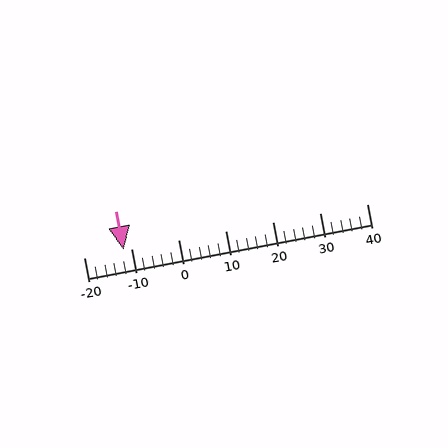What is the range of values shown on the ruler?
The ruler shows values from -20 to 40.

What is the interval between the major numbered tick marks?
The major tick marks are spaced 10 units apart.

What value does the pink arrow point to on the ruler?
The pink arrow points to approximately -12.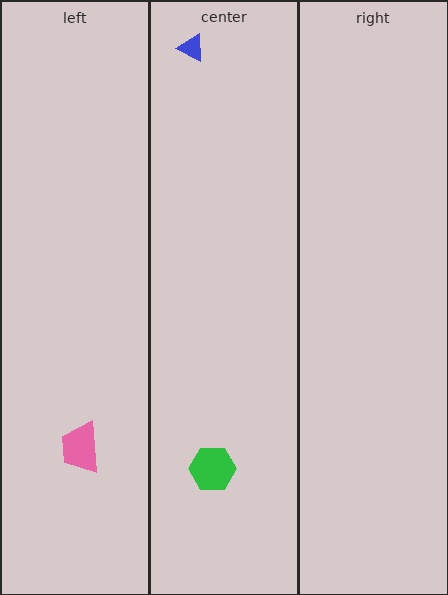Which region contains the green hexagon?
The center region.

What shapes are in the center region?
The blue triangle, the green hexagon.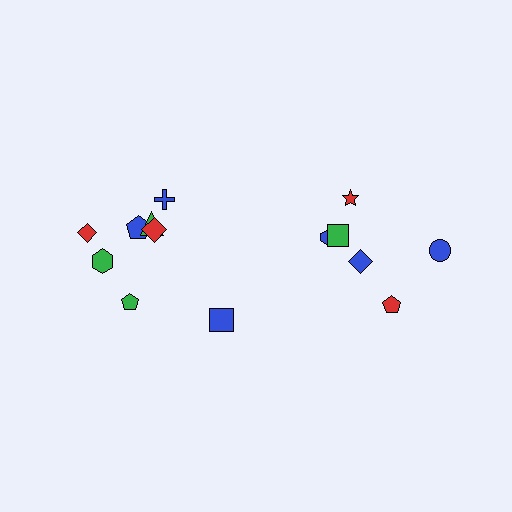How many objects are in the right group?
There are 6 objects.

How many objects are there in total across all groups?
There are 14 objects.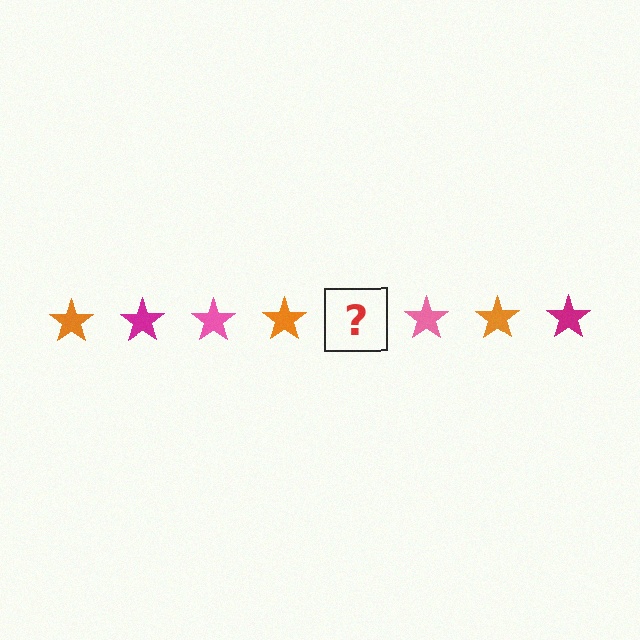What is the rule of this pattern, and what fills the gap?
The rule is that the pattern cycles through orange, magenta, pink stars. The gap should be filled with a magenta star.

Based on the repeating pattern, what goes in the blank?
The blank should be a magenta star.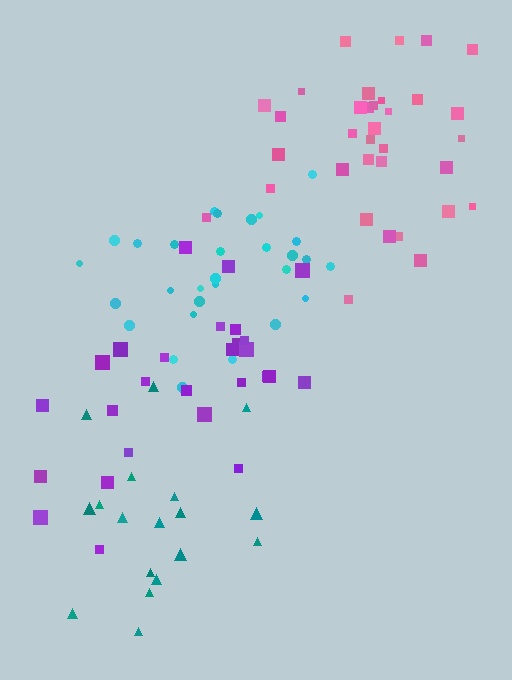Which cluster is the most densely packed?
Pink.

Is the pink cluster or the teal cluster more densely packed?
Pink.